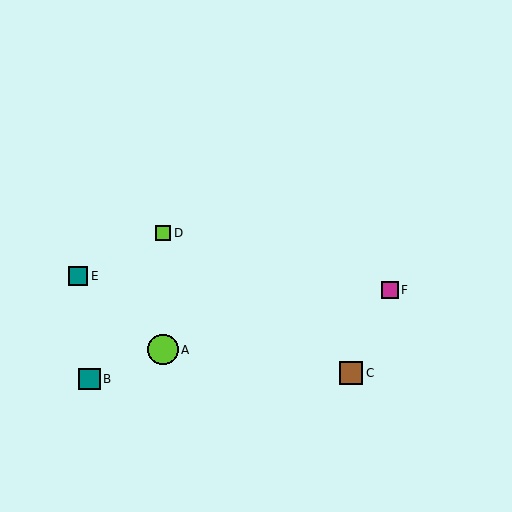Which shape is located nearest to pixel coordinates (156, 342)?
The lime circle (labeled A) at (163, 350) is nearest to that location.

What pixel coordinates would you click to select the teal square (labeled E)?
Click at (78, 276) to select the teal square E.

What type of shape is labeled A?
Shape A is a lime circle.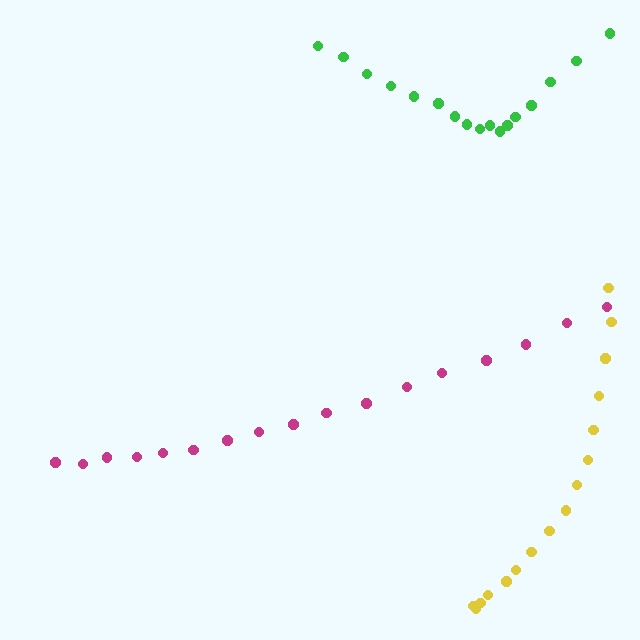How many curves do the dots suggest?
There are 3 distinct paths.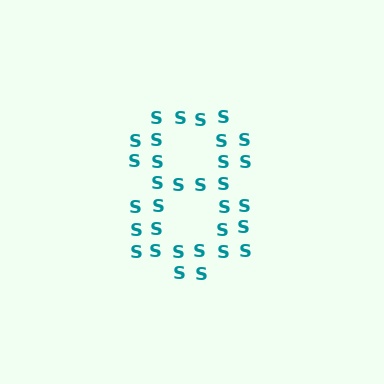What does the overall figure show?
The overall figure shows the digit 8.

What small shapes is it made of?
It is made of small letter S's.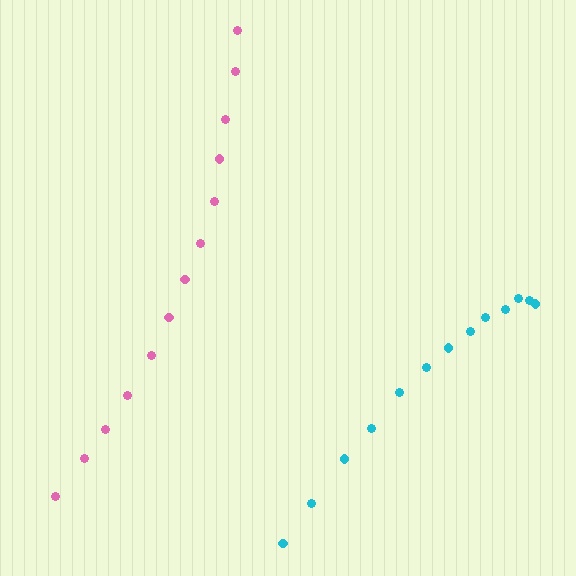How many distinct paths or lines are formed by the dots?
There are 2 distinct paths.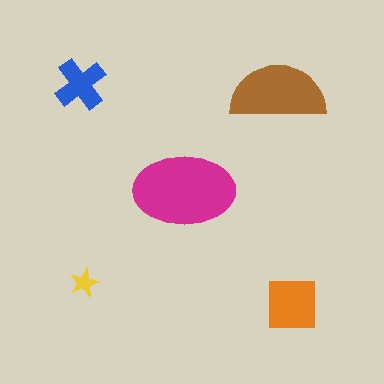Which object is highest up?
The blue cross is topmost.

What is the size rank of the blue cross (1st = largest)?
4th.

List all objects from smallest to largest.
The yellow star, the blue cross, the orange square, the brown semicircle, the magenta ellipse.